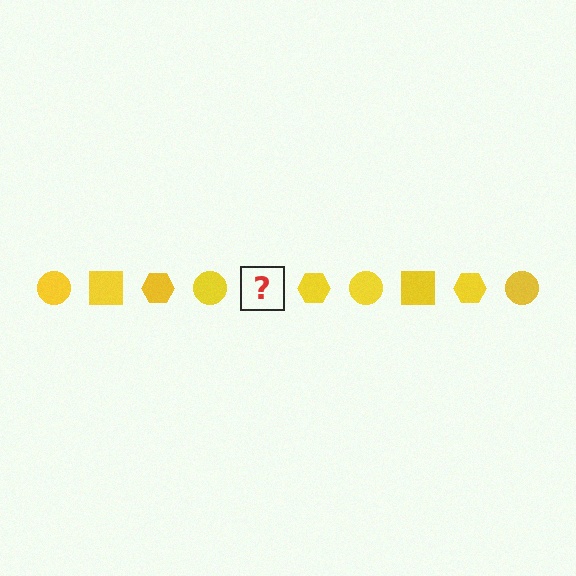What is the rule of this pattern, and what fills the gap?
The rule is that the pattern cycles through circle, square, hexagon shapes in yellow. The gap should be filled with a yellow square.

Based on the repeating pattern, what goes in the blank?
The blank should be a yellow square.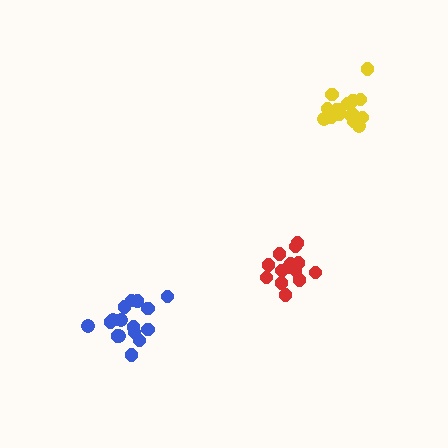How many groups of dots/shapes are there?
There are 3 groups.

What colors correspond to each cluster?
The clusters are colored: yellow, blue, red.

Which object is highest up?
The yellow cluster is topmost.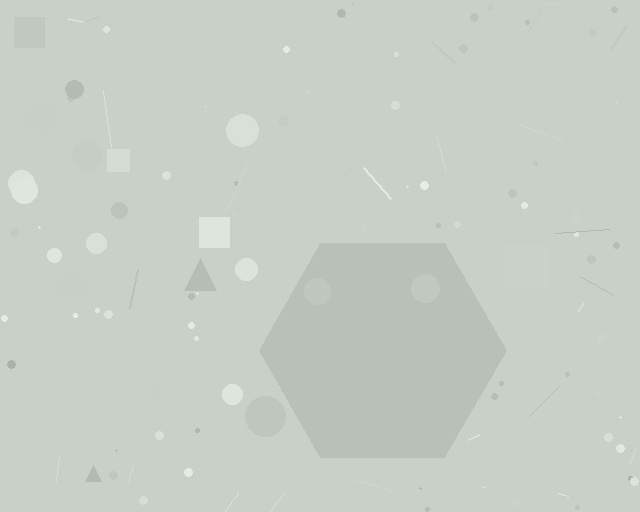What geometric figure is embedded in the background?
A hexagon is embedded in the background.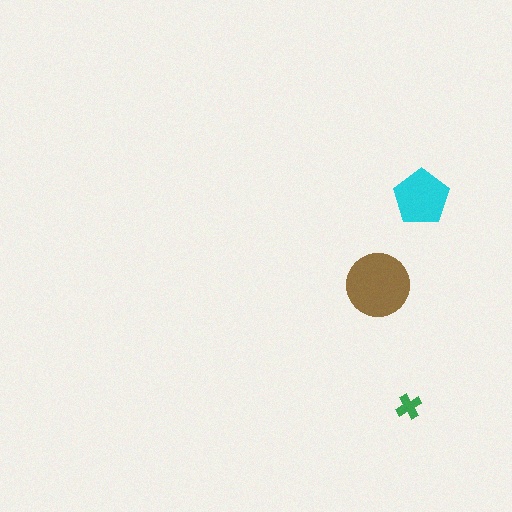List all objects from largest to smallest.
The brown circle, the cyan pentagon, the green cross.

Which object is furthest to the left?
The brown circle is leftmost.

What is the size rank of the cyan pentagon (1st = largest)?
2nd.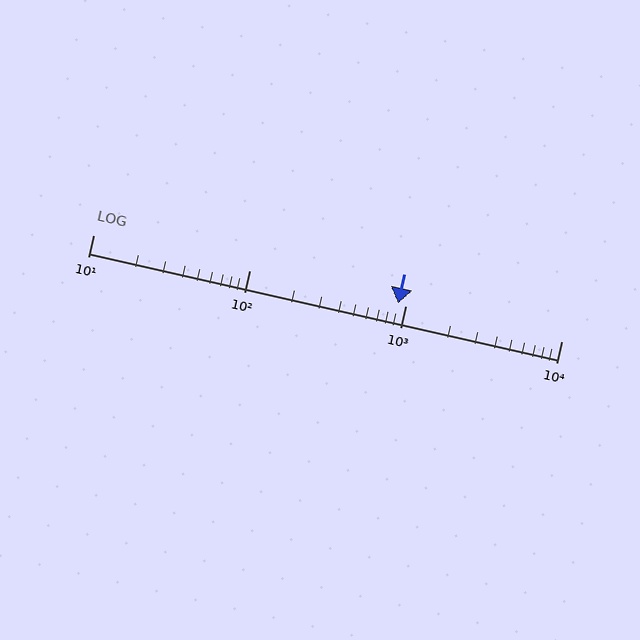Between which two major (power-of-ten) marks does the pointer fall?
The pointer is between 100 and 1000.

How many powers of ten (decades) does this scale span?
The scale spans 3 decades, from 10 to 10000.